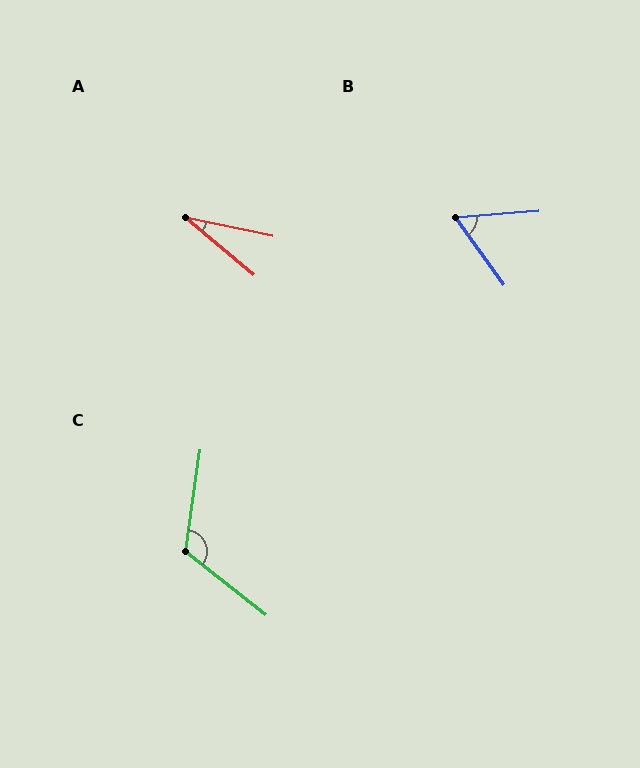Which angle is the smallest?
A, at approximately 28 degrees.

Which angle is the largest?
C, at approximately 120 degrees.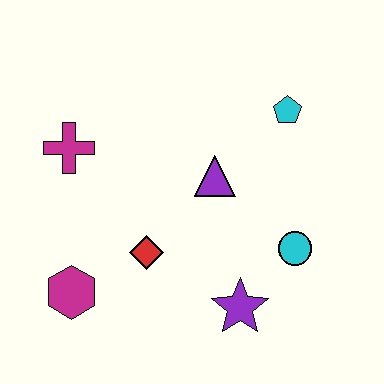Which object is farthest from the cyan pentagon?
The magenta hexagon is farthest from the cyan pentagon.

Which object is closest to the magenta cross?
The red diamond is closest to the magenta cross.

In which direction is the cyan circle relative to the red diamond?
The cyan circle is to the right of the red diamond.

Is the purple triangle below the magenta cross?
Yes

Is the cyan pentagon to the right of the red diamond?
Yes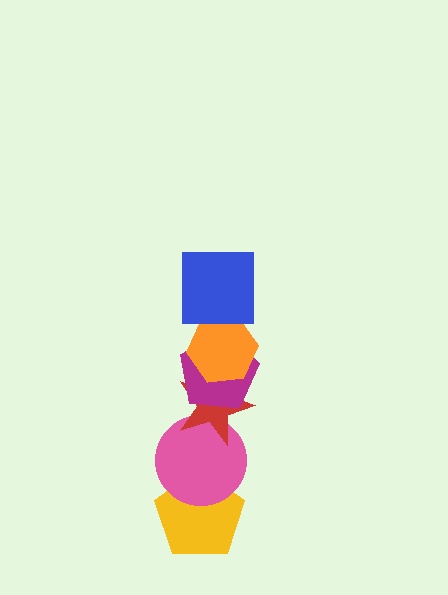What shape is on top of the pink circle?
The red star is on top of the pink circle.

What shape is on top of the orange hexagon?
The blue square is on top of the orange hexagon.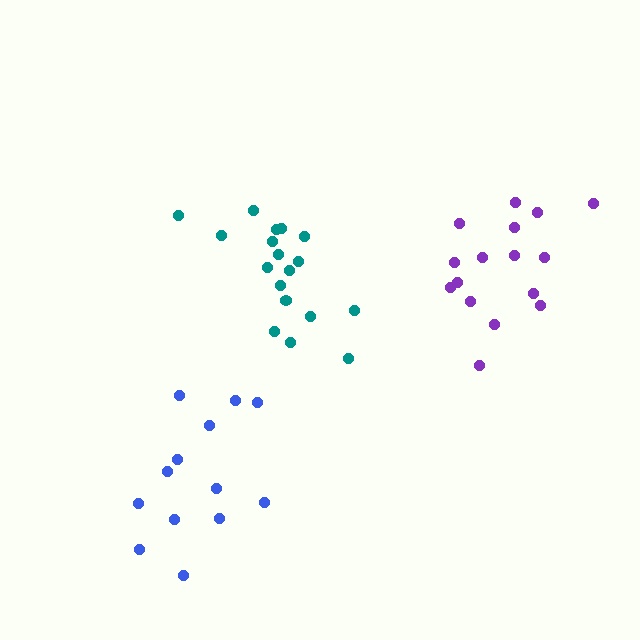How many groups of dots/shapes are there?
There are 3 groups.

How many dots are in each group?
Group 1: 16 dots, Group 2: 18 dots, Group 3: 13 dots (47 total).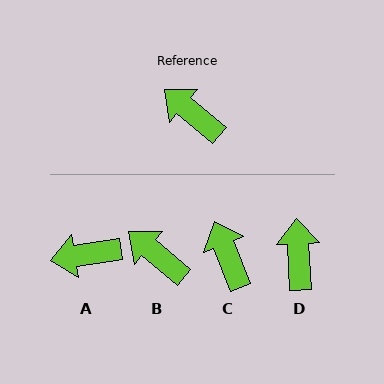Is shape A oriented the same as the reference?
No, it is off by about 49 degrees.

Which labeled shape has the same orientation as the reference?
B.